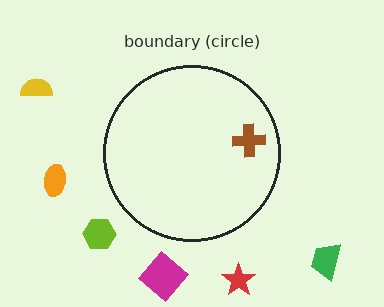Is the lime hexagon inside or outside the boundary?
Outside.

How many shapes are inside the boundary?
1 inside, 6 outside.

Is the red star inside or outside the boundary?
Outside.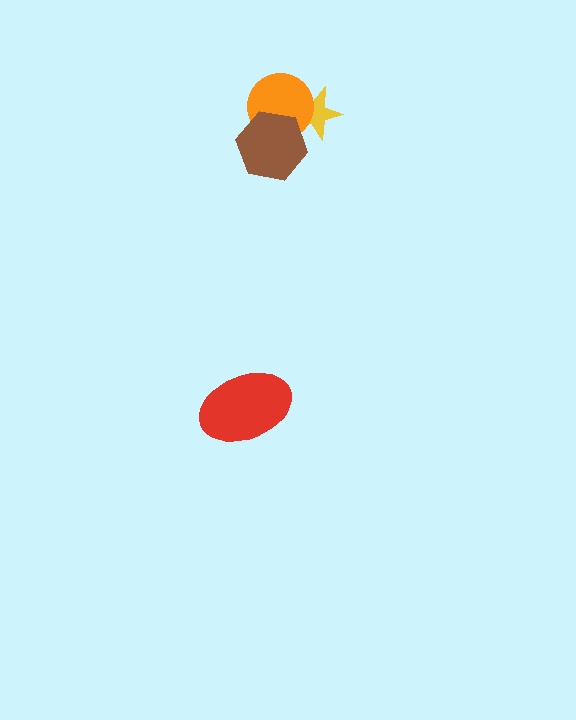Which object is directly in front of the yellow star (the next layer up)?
The orange circle is directly in front of the yellow star.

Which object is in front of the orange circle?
The brown hexagon is in front of the orange circle.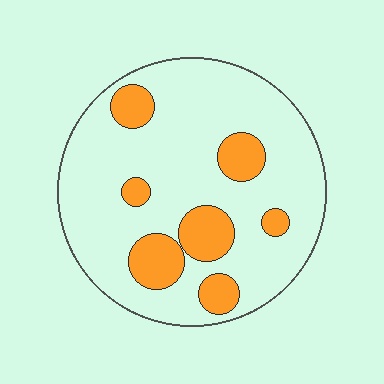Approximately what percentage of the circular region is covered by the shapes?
Approximately 20%.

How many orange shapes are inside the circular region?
7.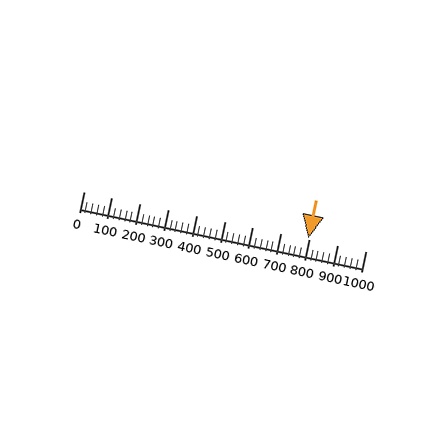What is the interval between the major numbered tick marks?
The major tick marks are spaced 100 units apart.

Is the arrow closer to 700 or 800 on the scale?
The arrow is closer to 800.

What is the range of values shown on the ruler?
The ruler shows values from 0 to 1000.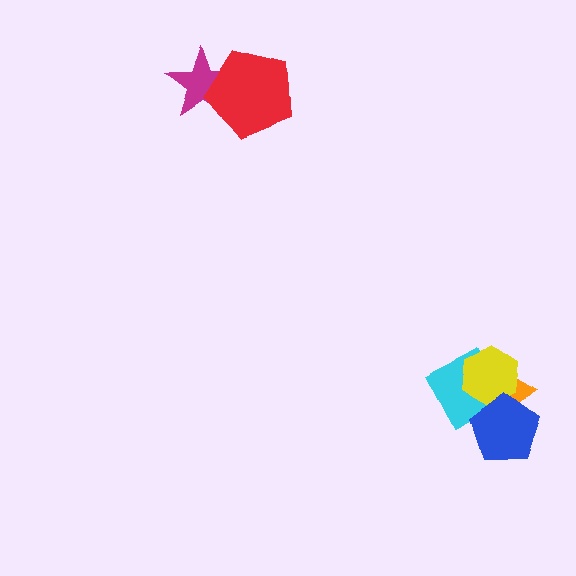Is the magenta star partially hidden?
Yes, it is partially covered by another shape.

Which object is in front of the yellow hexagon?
The blue pentagon is in front of the yellow hexagon.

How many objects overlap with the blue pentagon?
3 objects overlap with the blue pentagon.